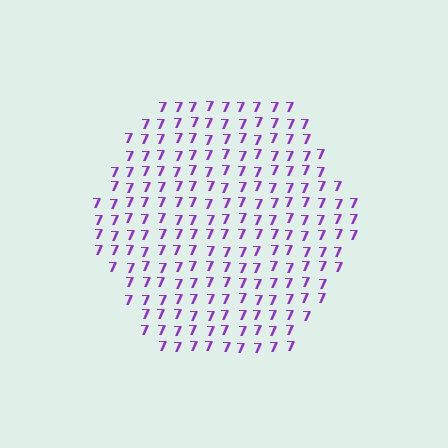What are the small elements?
The small elements are digit 7's.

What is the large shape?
The large shape is a hexagon.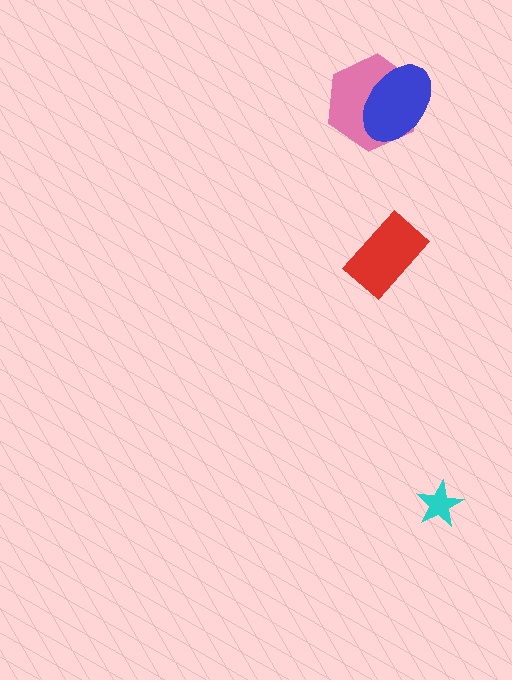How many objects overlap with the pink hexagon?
1 object overlaps with the pink hexagon.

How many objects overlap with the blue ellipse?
1 object overlaps with the blue ellipse.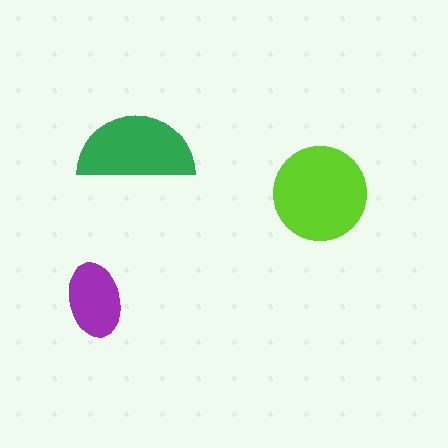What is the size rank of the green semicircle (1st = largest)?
2nd.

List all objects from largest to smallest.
The lime circle, the green semicircle, the purple ellipse.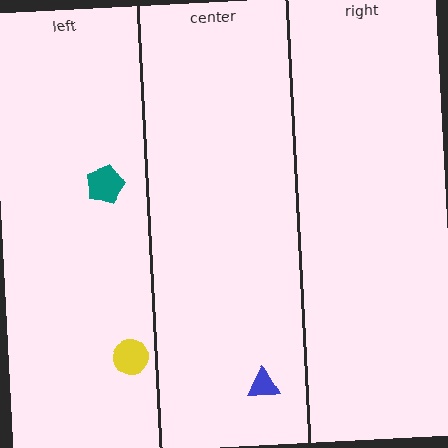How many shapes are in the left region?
2.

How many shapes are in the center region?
1.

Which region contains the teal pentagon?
The left region.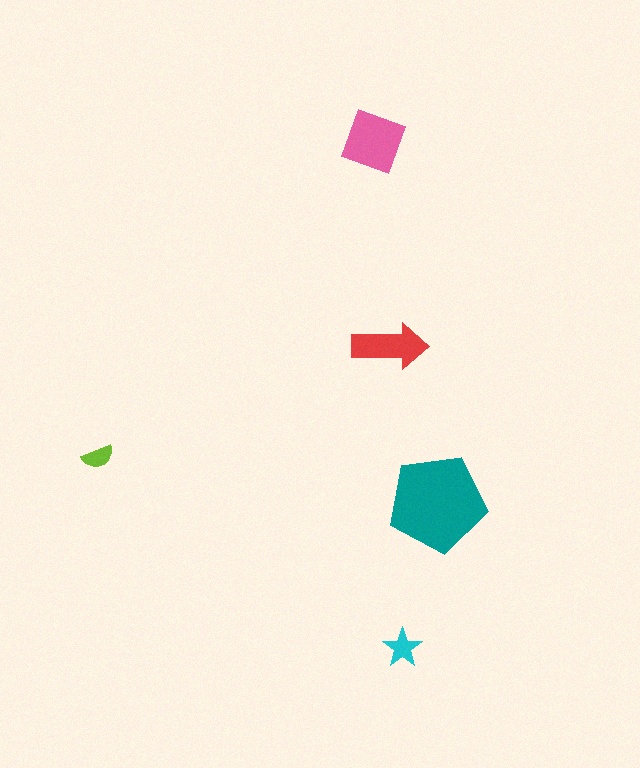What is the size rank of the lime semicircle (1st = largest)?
5th.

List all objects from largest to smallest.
The teal pentagon, the pink square, the red arrow, the cyan star, the lime semicircle.